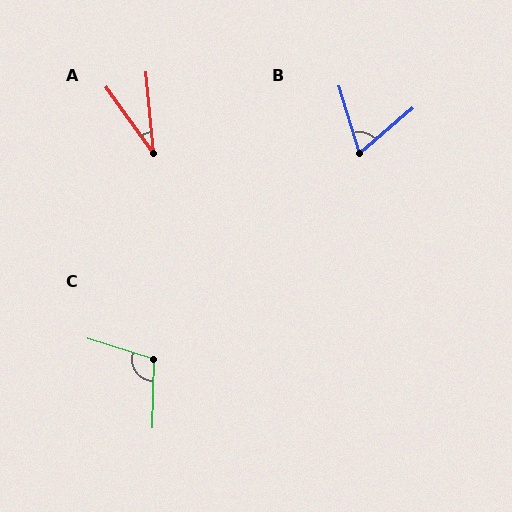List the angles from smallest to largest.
A (30°), B (66°), C (106°).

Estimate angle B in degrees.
Approximately 66 degrees.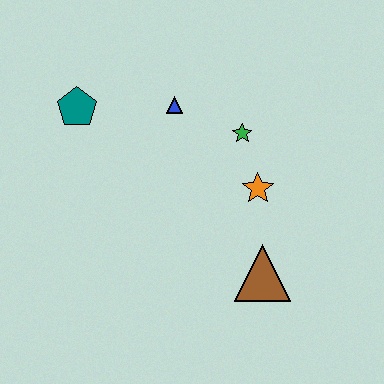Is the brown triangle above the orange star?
No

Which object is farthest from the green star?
The teal pentagon is farthest from the green star.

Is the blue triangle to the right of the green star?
No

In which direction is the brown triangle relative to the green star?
The brown triangle is below the green star.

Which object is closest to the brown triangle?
The orange star is closest to the brown triangle.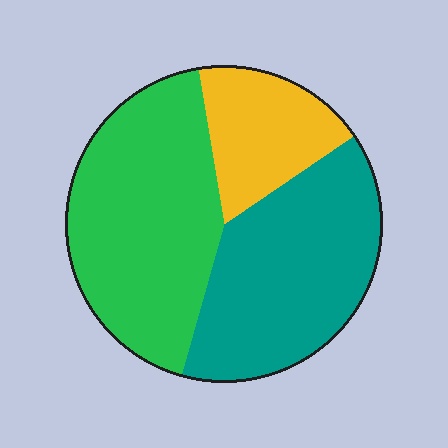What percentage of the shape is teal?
Teal covers 39% of the shape.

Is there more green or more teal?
Green.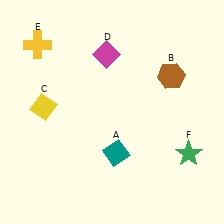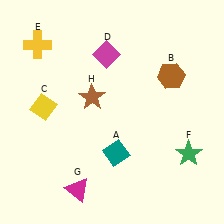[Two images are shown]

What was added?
A magenta triangle (G), a brown star (H) were added in Image 2.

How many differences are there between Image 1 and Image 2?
There are 2 differences between the two images.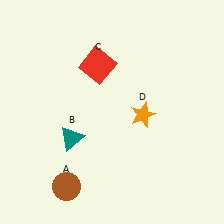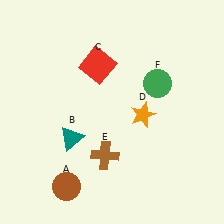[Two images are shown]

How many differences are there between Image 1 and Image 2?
There are 2 differences between the two images.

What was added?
A brown cross (E), a green circle (F) were added in Image 2.